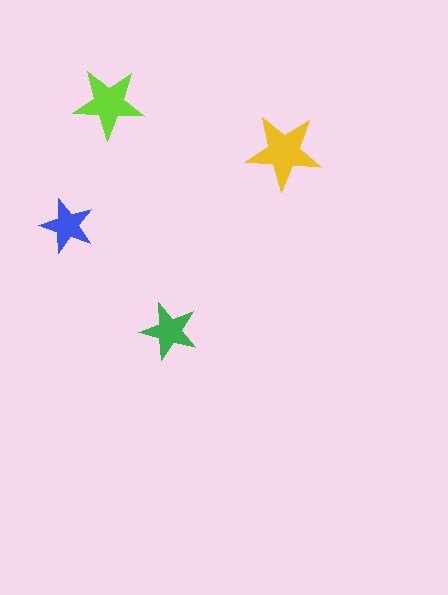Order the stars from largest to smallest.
the yellow one, the lime one, the green one, the blue one.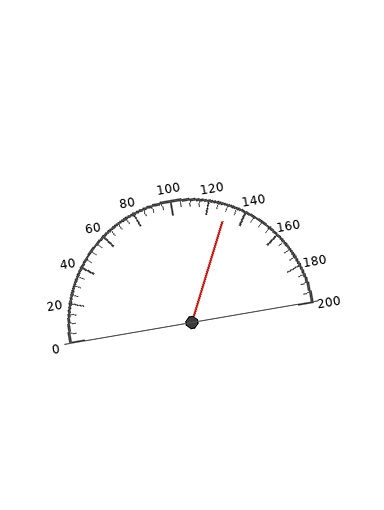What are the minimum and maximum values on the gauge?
The gauge ranges from 0 to 200.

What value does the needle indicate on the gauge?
The needle indicates approximately 130.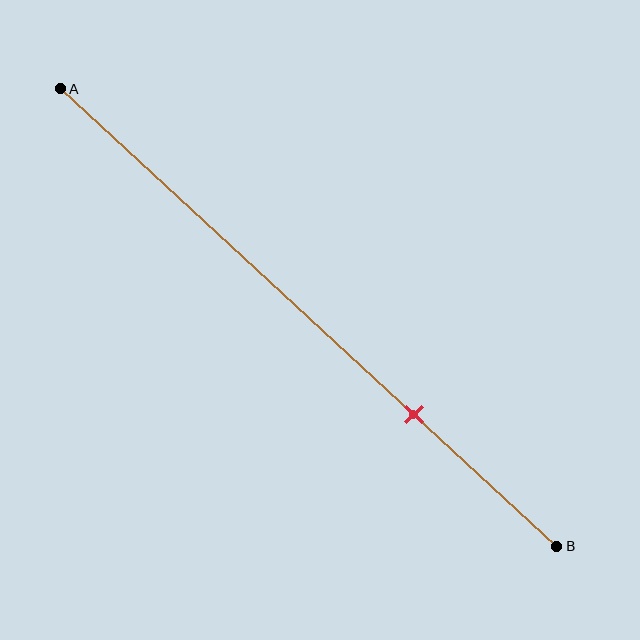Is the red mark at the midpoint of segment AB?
No, the mark is at about 70% from A, not at the 50% midpoint.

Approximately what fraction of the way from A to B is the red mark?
The red mark is approximately 70% of the way from A to B.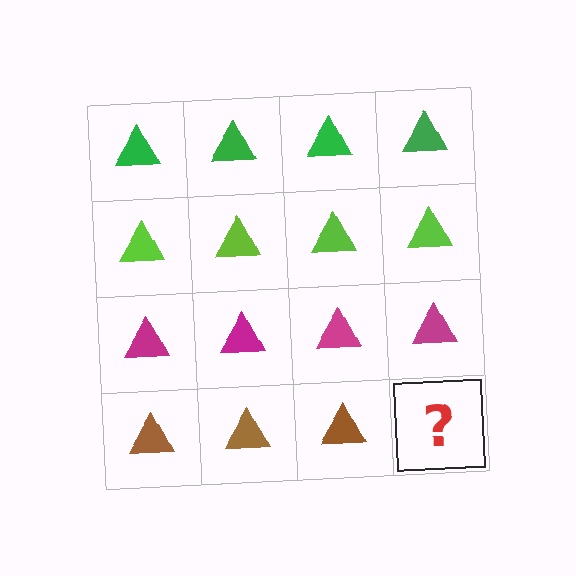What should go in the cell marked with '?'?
The missing cell should contain a brown triangle.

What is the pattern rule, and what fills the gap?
The rule is that each row has a consistent color. The gap should be filled with a brown triangle.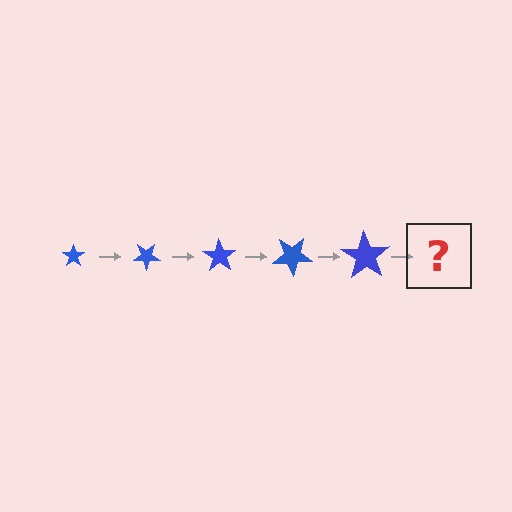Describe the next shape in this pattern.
It should be a star, larger than the previous one and rotated 175 degrees from the start.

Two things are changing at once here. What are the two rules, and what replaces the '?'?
The two rules are that the star grows larger each step and it rotates 35 degrees each step. The '?' should be a star, larger than the previous one and rotated 175 degrees from the start.